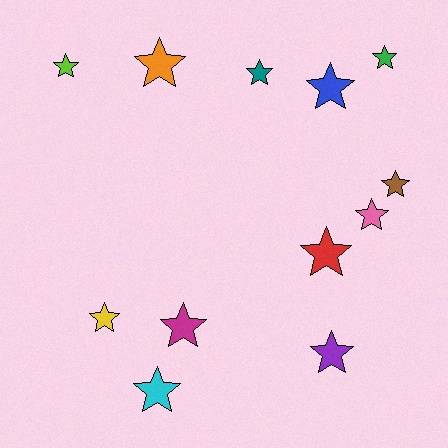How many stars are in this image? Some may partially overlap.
There are 12 stars.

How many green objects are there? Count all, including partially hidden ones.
There is 1 green object.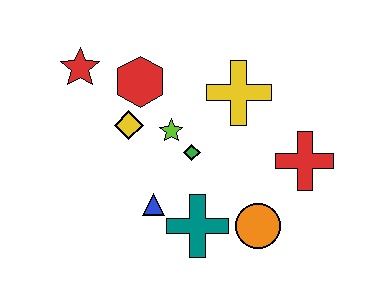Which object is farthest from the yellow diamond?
The red cross is farthest from the yellow diamond.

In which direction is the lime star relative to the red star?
The lime star is to the right of the red star.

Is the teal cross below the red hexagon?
Yes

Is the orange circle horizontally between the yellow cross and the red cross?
Yes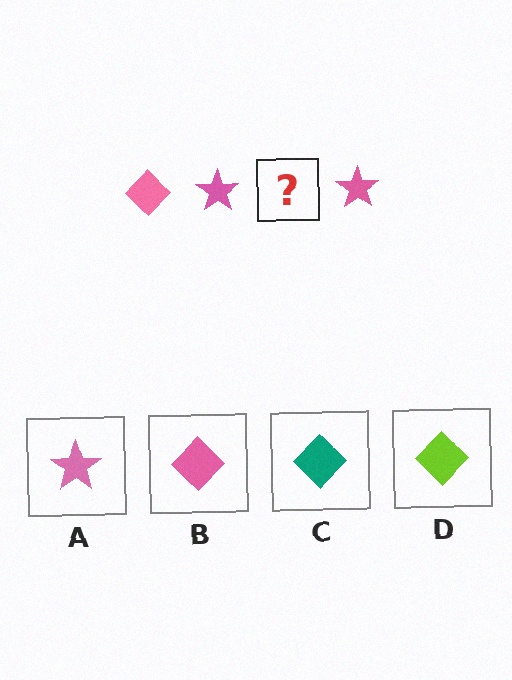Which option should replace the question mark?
Option B.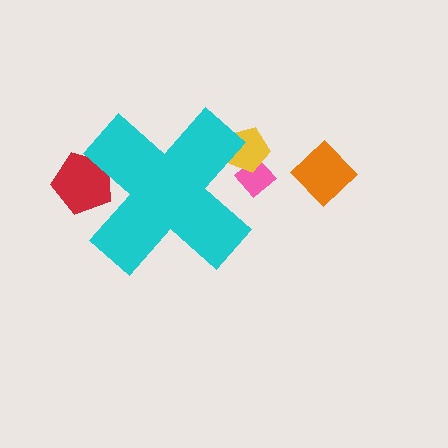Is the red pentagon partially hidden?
Yes, the red pentagon is partially hidden behind the cyan cross.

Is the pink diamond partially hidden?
Yes, the pink diamond is partially hidden behind the cyan cross.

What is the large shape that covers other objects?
A cyan cross.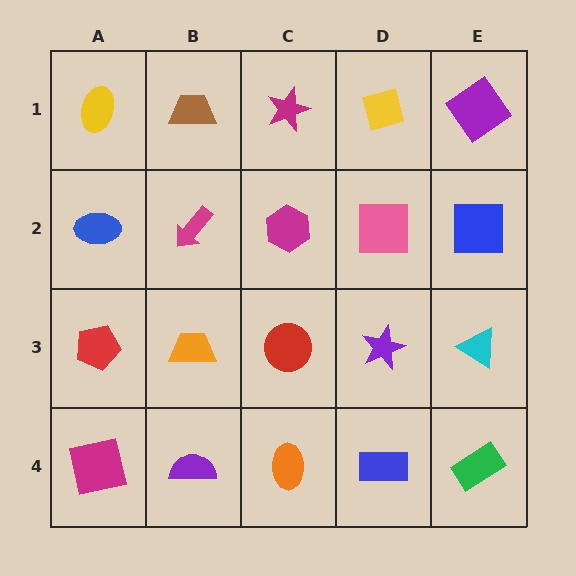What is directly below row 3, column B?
A purple semicircle.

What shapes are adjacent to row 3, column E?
A blue square (row 2, column E), a green rectangle (row 4, column E), a purple star (row 3, column D).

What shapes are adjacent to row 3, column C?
A magenta hexagon (row 2, column C), an orange ellipse (row 4, column C), an orange trapezoid (row 3, column B), a purple star (row 3, column D).